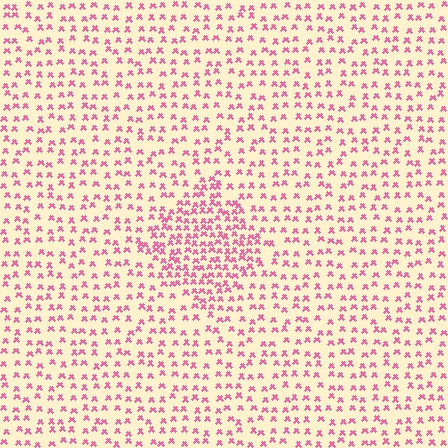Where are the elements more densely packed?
The elements are more densely packed inside the diamond boundary.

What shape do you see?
I see a diamond.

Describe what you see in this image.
The image contains small pink elements arranged at two different densities. A diamond-shaped region is visible where the elements are more densely packed than the surrounding area.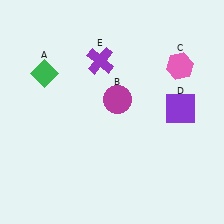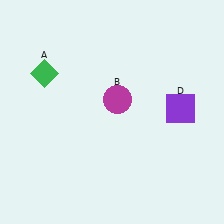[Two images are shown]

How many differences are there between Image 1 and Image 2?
There are 2 differences between the two images.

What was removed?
The pink hexagon (C), the purple cross (E) were removed in Image 2.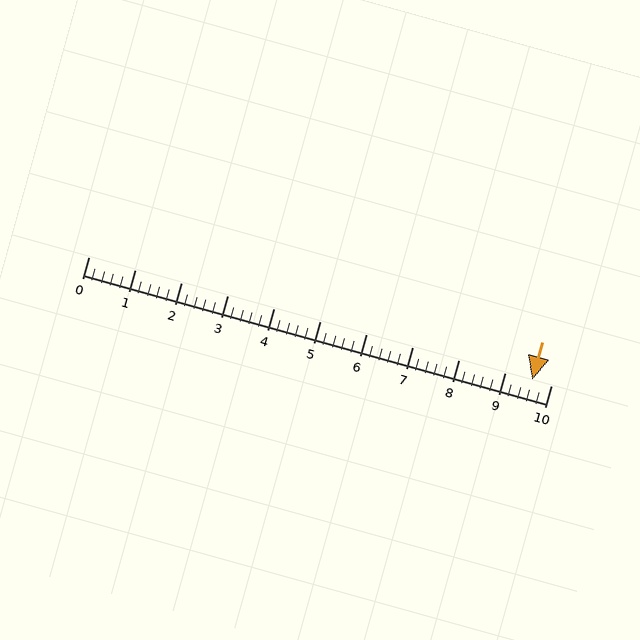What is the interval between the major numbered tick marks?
The major tick marks are spaced 1 units apart.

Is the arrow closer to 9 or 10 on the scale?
The arrow is closer to 10.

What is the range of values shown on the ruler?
The ruler shows values from 0 to 10.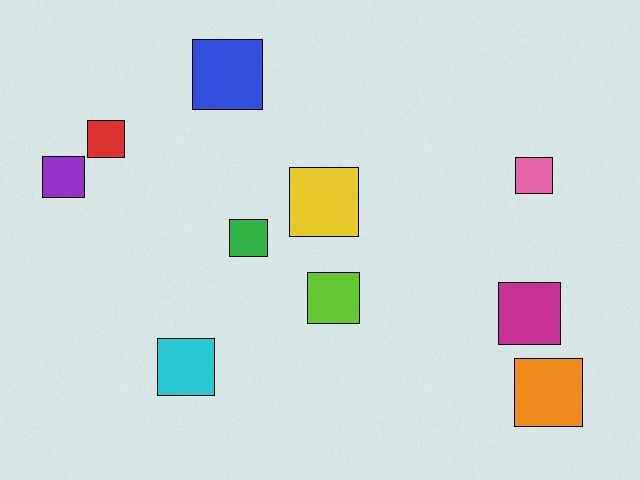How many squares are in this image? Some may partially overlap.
There are 10 squares.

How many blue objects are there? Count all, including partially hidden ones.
There is 1 blue object.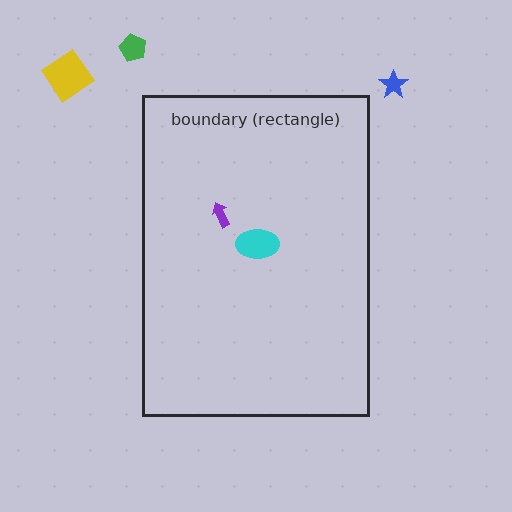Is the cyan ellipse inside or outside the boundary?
Inside.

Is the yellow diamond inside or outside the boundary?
Outside.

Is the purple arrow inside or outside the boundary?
Inside.